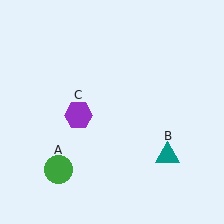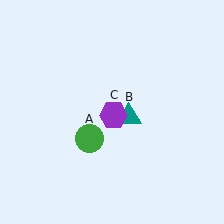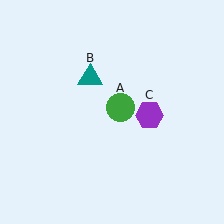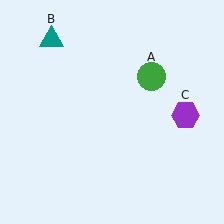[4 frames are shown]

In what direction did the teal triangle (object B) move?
The teal triangle (object B) moved up and to the left.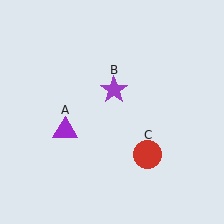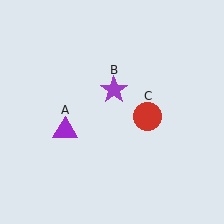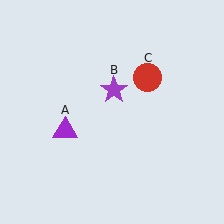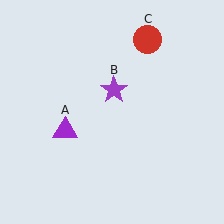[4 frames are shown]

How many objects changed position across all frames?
1 object changed position: red circle (object C).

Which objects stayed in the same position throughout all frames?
Purple triangle (object A) and purple star (object B) remained stationary.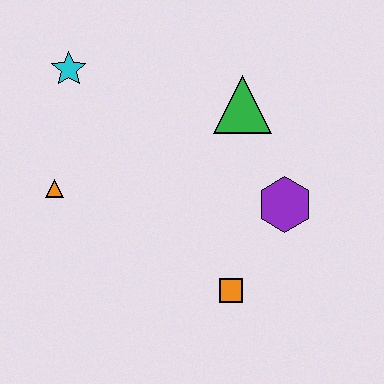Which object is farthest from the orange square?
The cyan star is farthest from the orange square.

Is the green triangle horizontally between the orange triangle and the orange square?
No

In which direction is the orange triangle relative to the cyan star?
The orange triangle is below the cyan star.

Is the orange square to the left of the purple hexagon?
Yes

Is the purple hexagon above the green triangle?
No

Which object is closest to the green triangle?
The purple hexagon is closest to the green triangle.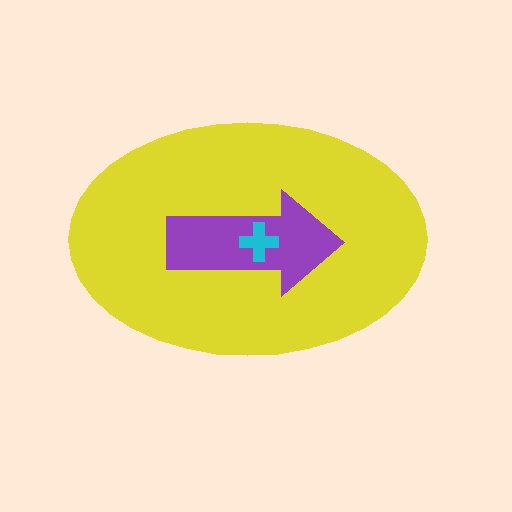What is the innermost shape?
The cyan cross.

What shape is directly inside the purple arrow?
The cyan cross.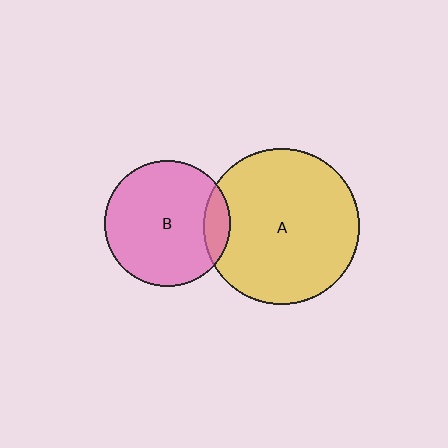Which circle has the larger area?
Circle A (yellow).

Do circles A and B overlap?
Yes.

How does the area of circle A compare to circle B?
Approximately 1.5 times.